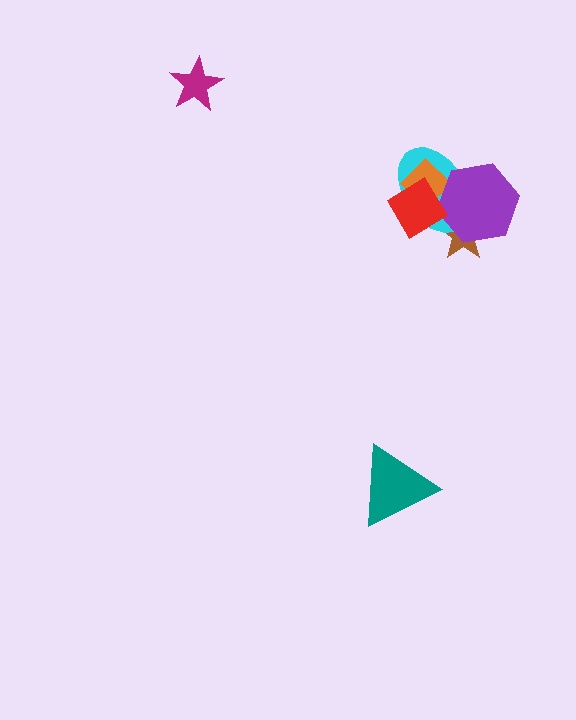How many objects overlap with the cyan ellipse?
4 objects overlap with the cyan ellipse.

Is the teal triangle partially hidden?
No, no other shape covers it.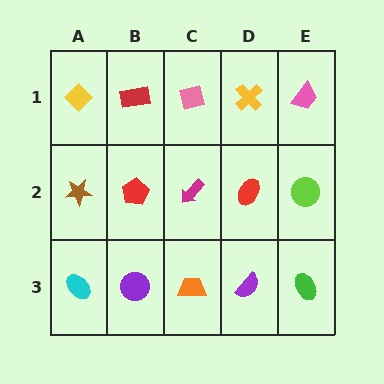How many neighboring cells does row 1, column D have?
3.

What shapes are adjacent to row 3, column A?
A brown star (row 2, column A), a purple circle (row 3, column B).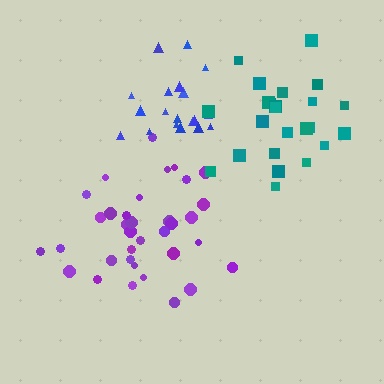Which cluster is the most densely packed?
Blue.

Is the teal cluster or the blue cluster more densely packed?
Blue.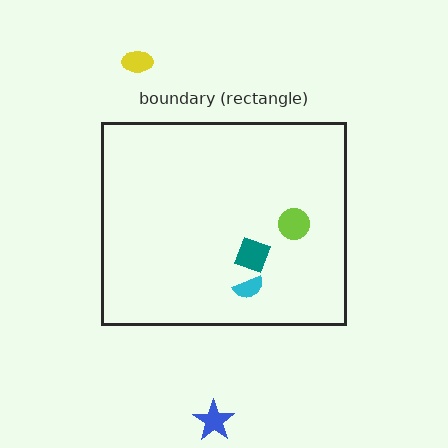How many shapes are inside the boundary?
3 inside, 2 outside.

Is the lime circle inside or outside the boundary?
Inside.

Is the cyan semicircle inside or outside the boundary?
Inside.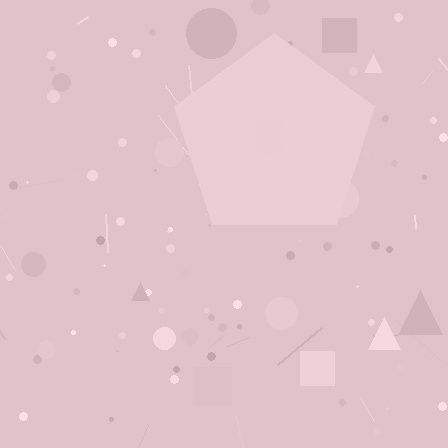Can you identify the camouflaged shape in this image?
The camouflaged shape is a pentagon.